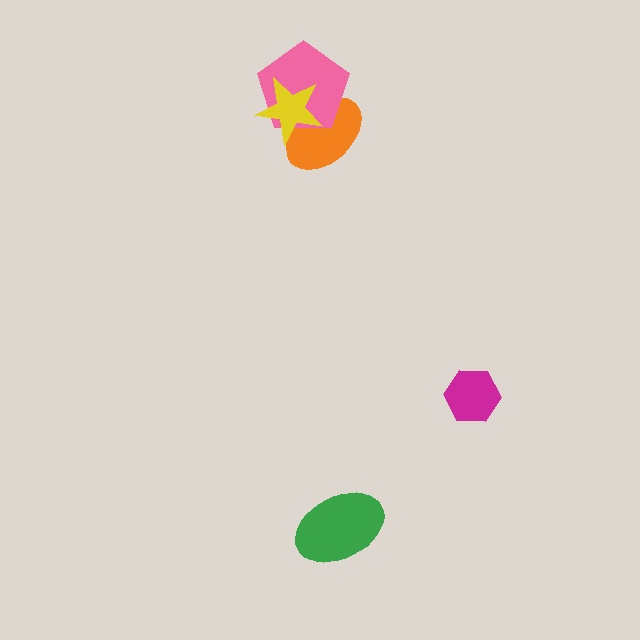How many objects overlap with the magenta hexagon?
0 objects overlap with the magenta hexagon.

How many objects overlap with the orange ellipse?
2 objects overlap with the orange ellipse.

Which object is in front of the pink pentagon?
The yellow star is in front of the pink pentagon.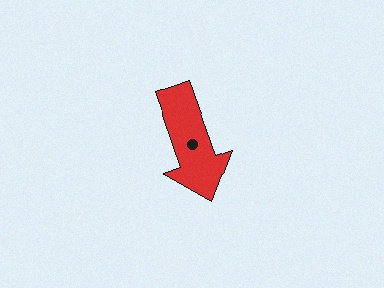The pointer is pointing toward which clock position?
Roughly 5 o'clock.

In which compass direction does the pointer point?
South.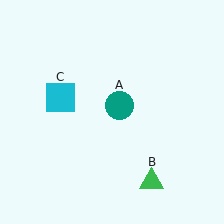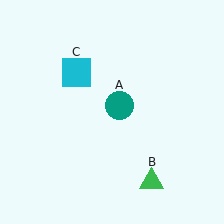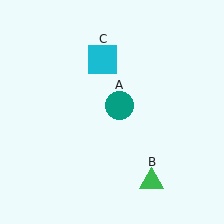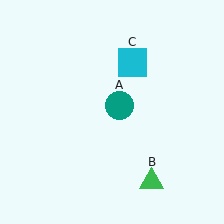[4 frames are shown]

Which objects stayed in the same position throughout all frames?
Teal circle (object A) and green triangle (object B) remained stationary.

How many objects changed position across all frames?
1 object changed position: cyan square (object C).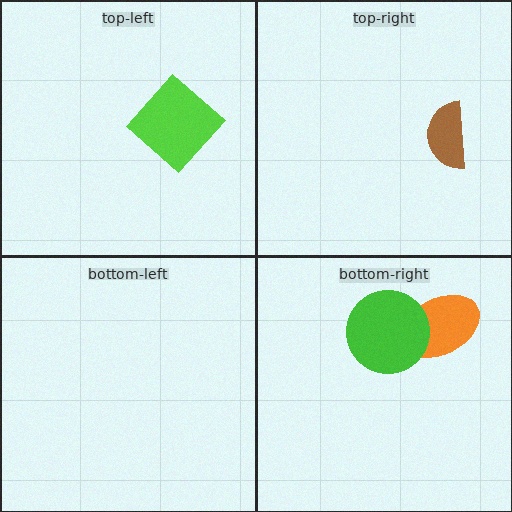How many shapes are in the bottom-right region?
2.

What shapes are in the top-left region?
The lime diamond.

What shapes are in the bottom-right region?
The orange ellipse, the green circle.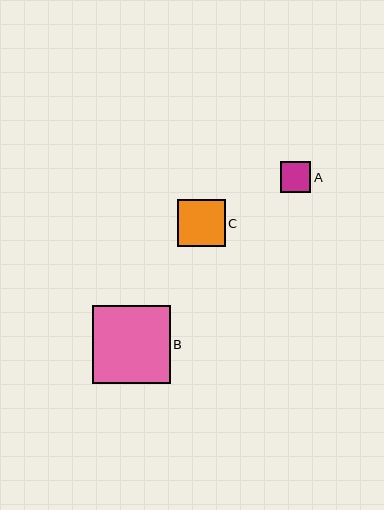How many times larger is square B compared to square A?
Square B is approximately 2.5 times the size of square A.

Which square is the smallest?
Square A is the smallest with a size of approximately 31 pixels.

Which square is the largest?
Square B is the largest with a size of approximately 78 pixels.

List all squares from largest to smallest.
From largest to smallest: B, C, A.